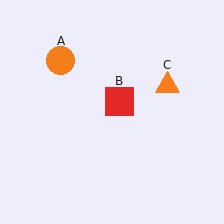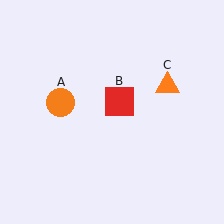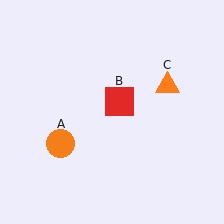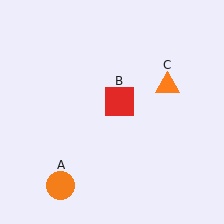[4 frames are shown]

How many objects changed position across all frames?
1 object changed position: orange circle (object A).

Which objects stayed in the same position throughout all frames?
Red square (object B) and orange triangle (object C) remained stationary.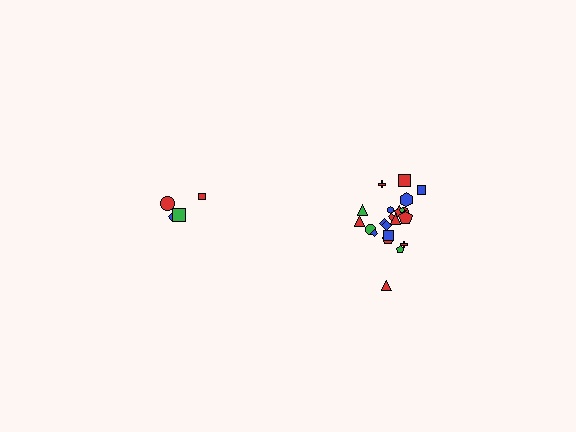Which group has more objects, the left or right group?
The right group.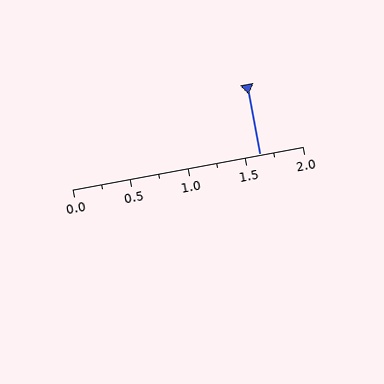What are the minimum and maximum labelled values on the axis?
The axis runs from 0.0 to 2.0.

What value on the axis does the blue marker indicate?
The marker indicates approximately 1.62.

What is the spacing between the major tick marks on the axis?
The major ticks are spaced 0.5 apart.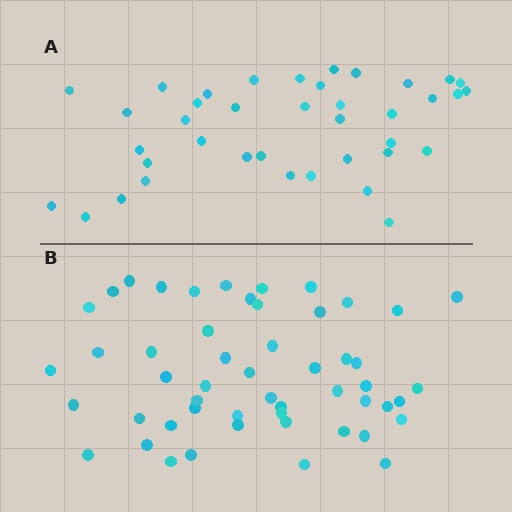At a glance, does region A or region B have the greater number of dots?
Region B (the bottom region) has more dots.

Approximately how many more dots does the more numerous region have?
Region B has approximately 15 more dots than region A.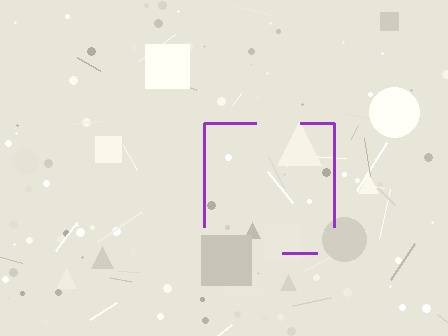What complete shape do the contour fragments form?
The contour fragments form a square.